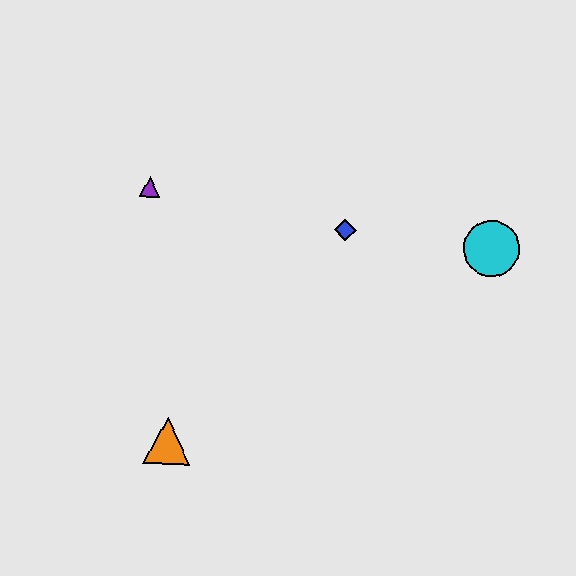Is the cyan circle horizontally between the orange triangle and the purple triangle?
No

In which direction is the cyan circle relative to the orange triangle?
The cyan circle is to the right of the orange triangle.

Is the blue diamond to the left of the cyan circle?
Yes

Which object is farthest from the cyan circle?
The orange triangle is farthest from the cyan circle.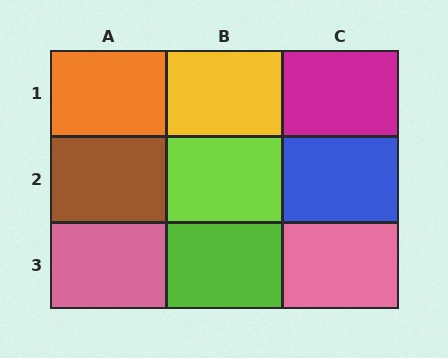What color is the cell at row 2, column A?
Brown.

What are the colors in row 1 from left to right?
Orange, yellow, magenta.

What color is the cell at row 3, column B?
Lime.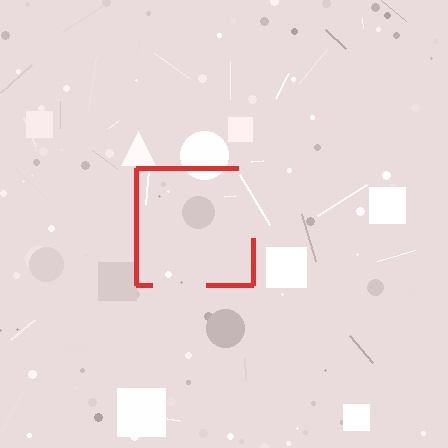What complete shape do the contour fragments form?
The contour fragments form a square.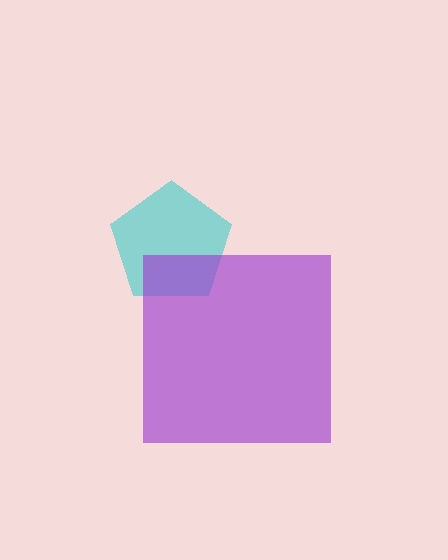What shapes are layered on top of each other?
The layered shapes are: a cyan pentagon, a purple square.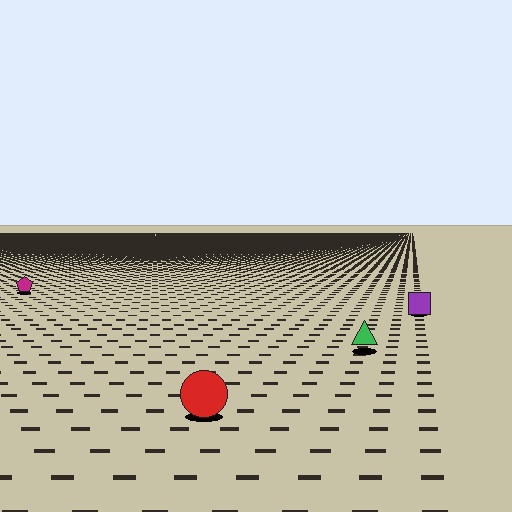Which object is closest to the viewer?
The red circle is closest. The texture marks near it are larger and more spread out.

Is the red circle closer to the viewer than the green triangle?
Yes. The red circle is closer — you can tell from the texture gradient: the ground texture is coarser near it.